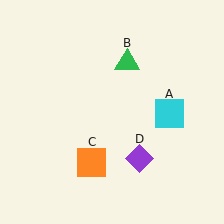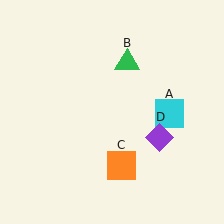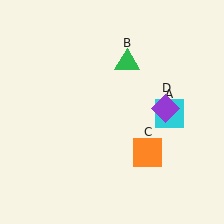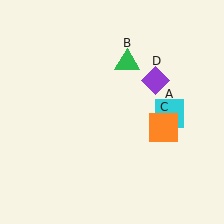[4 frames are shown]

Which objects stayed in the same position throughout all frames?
Cyan square (object A) and green triangle (object B) remained stationary.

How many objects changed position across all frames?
2 objects changed position: orange square (object C), purple diamond (object D).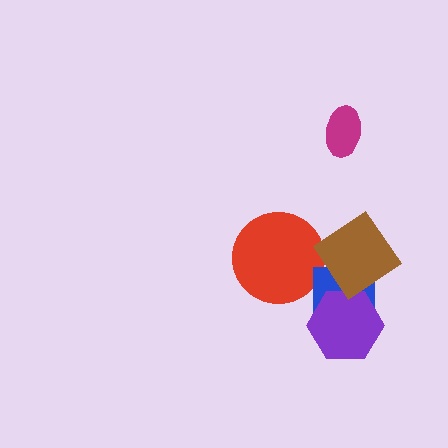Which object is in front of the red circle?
The brown diamond is in front of the red circle.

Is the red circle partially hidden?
Yes, it is partially covered by another shape.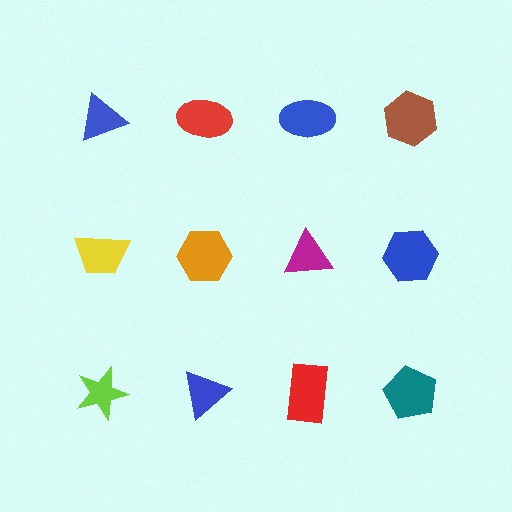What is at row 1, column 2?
A red ellipse.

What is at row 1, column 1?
A blue triangle.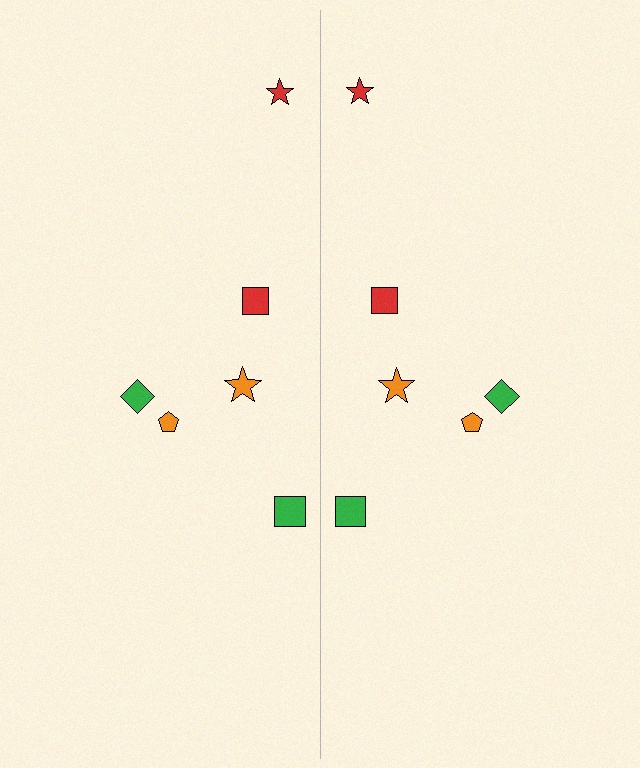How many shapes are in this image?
There are 12 shapes in this image.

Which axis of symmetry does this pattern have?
The pattern has a vertical axis of symmetry running through the center of the image.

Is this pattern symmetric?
Yes, this pattern has bilateral (reflection) symmetry.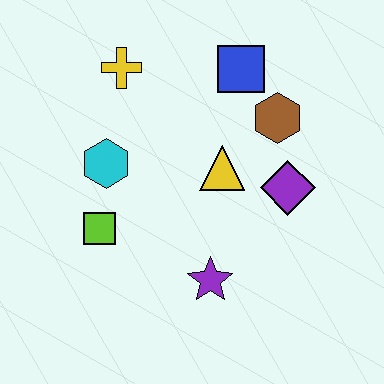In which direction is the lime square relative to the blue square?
The lime square is below the blue square.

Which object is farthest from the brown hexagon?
The lime square is farthest from the brown hexagon.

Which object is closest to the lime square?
The cyan hexagon is closest to the lime square.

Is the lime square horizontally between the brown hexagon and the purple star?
No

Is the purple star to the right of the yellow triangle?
No